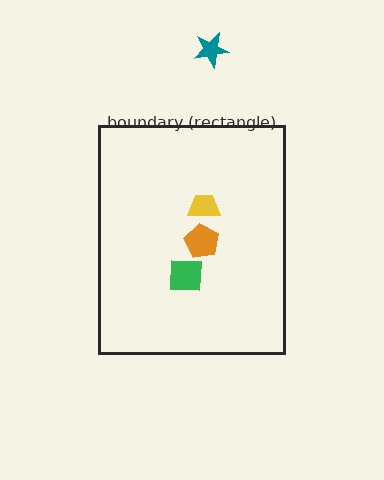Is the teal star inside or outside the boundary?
Outside.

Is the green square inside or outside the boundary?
Inside.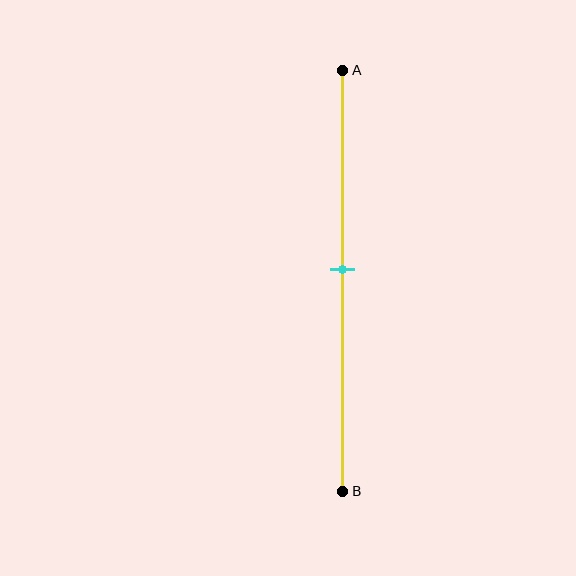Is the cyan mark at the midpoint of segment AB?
Yes, the mark is approximately at the midpoint.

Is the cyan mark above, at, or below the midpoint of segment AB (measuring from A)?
The cyan mark is approximately at the midpoint of segment AB.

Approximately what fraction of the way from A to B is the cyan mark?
The cyan mark is approximately 45% of the way from A to B.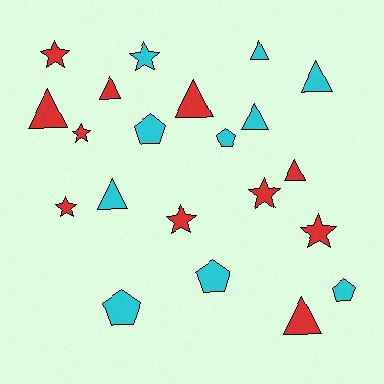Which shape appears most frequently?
Triangle, with 9 objects.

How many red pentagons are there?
There are no red pentagons.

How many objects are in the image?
There are 21 objects.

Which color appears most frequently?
Red, with 11 objects.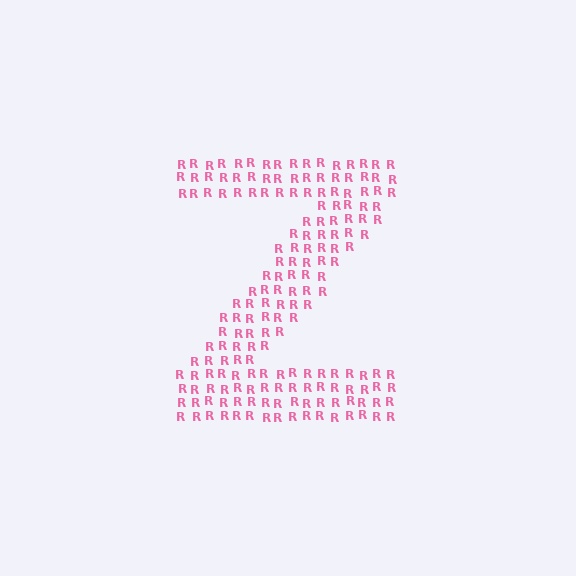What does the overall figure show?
The overall figure shows the letter Z.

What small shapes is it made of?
It is made of small letter R's.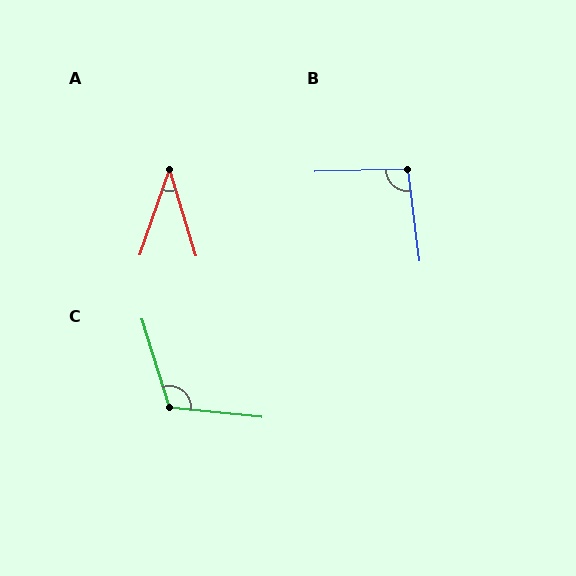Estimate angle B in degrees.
Approximately 96 degrees.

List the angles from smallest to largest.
A (37°), B (96°), C (113°).